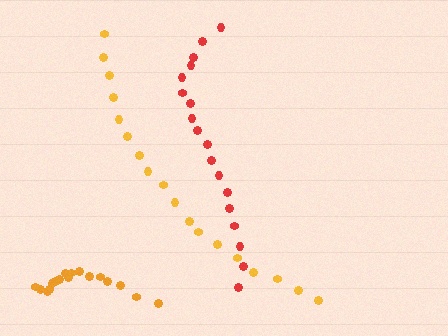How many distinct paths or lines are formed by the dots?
There are 3 distinct paths.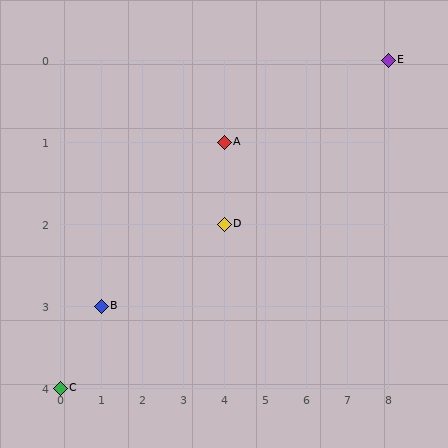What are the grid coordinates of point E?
Point E is at grid coordinates (8, 0).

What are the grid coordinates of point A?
Point A is at grid coordinates (4, 1).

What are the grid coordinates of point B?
Point B is at grid coordinates (1, 3).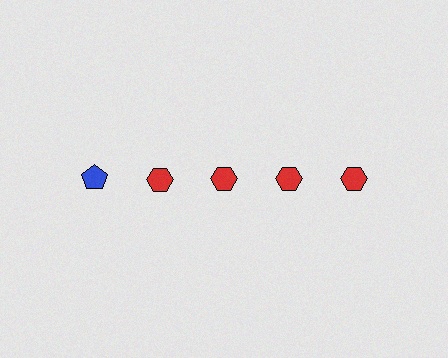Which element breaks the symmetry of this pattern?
The blue pentagon in the top row, leftmost column breaks the symmetry. All other shapes are red hexagons.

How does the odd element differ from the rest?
It differs in both color (blue instead of red) and shape (pentagon instead of hexagon).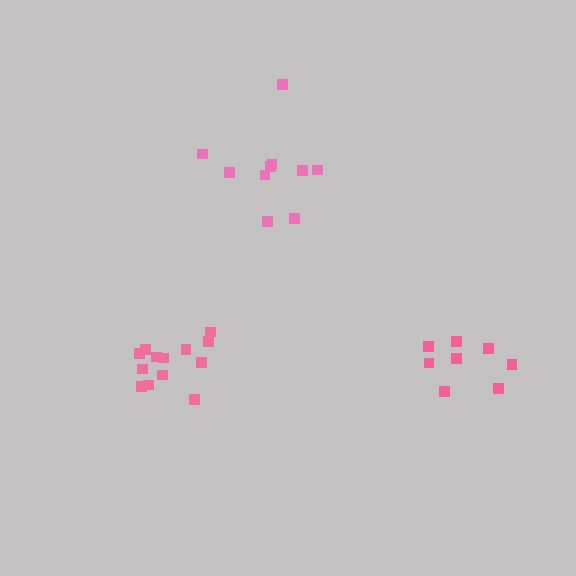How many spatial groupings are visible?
There are 3 spatial groupings.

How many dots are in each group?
Group 1: 13 dots, Group 2: 10 dots, Group 3: 8 dots (31 total).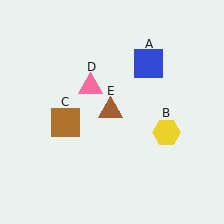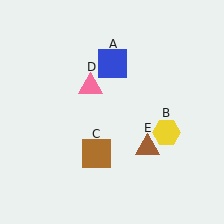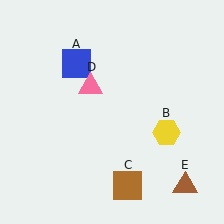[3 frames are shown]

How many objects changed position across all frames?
3 objects changed position: blue square (object A), brown square (object C), brown triangle (object E).